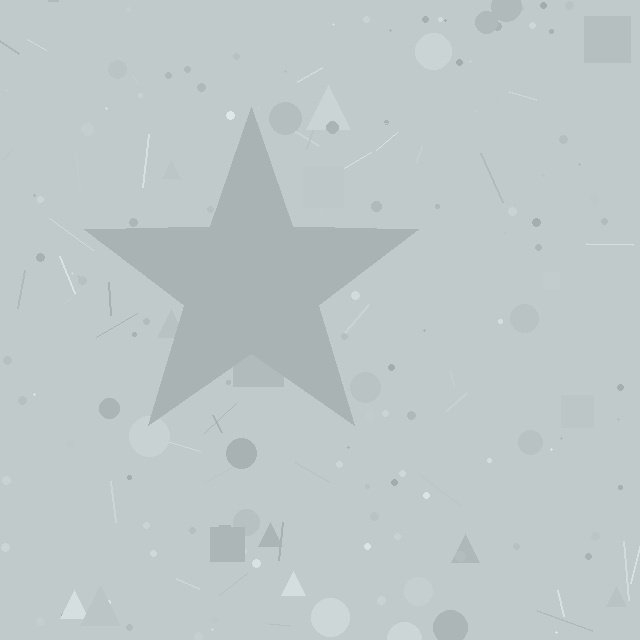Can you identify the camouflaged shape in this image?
The camouflaged shape is a star.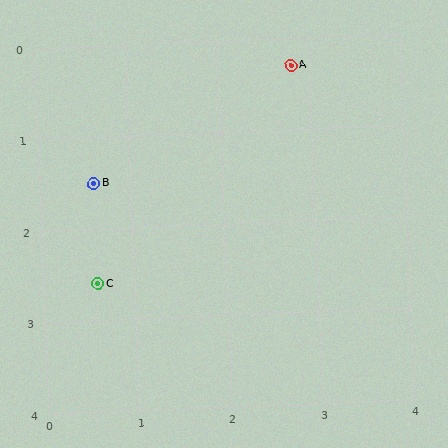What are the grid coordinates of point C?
Point C is at approximately (0.6, 2.6).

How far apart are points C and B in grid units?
Points C and B are about 1.1 grid units apart.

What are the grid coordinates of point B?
Point B is at approximately (0.6, 1.5).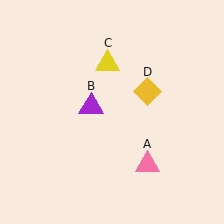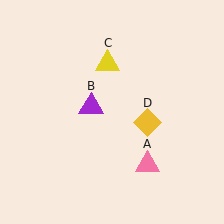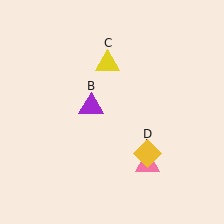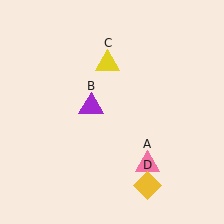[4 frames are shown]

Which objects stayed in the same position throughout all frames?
Pink triangle (object A) and purple triangle (object B) and yellow triangle (object C) remained stationary.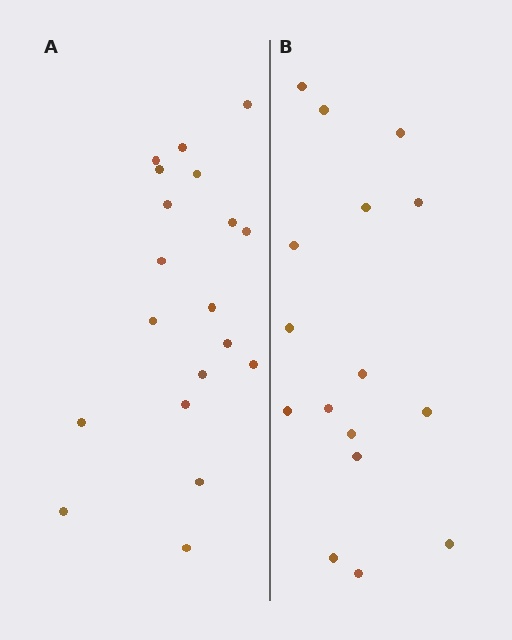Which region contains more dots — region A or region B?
Region A (the left region) has more dots.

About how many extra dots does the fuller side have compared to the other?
Region A has just a few more — roughly 2 or 3 more dots than region B.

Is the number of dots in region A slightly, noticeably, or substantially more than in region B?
Region A has only slightly more — the two regions are fairly close. The ratio is roughly 1.2 to 1.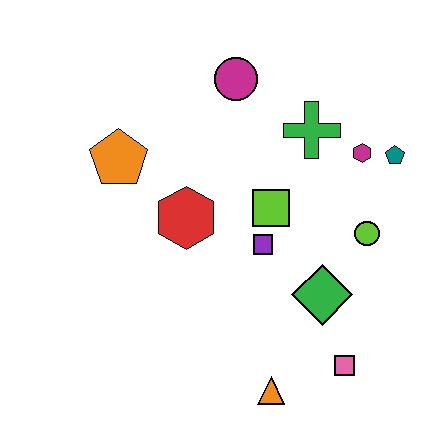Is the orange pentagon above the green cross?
No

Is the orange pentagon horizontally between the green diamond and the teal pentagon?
No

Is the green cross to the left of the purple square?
No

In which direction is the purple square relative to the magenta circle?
The purple square is below the magenta circle.